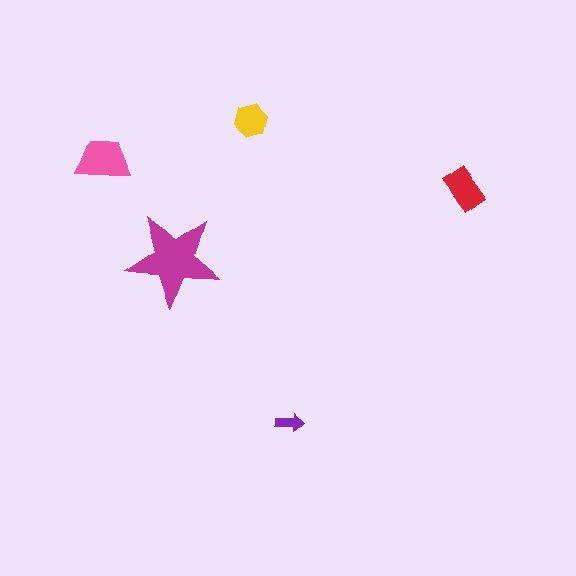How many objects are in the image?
There are 5 objects in the image.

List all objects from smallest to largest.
The purple arrow, the yellow hexagon, the red rectangle, the pink trapezoid, the magenta star.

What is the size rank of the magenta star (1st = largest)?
1st.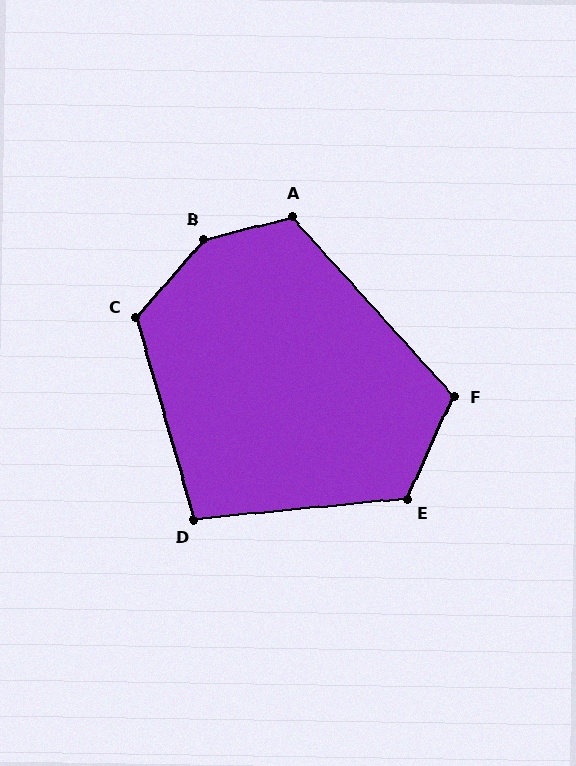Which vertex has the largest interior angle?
B, at approximately 146 degrees.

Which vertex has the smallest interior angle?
D, at approximately 100 degrees.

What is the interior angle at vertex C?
Approximately 122 degrees (obtuse).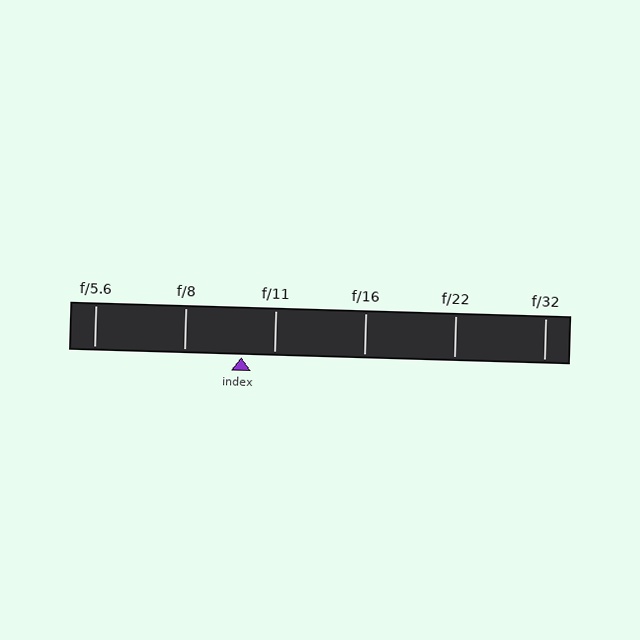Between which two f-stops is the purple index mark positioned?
The index mark is between f/8 and f/11.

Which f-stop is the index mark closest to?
The index mark is closest to f/11.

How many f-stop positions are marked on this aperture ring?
There are 6 f-stop positions marked.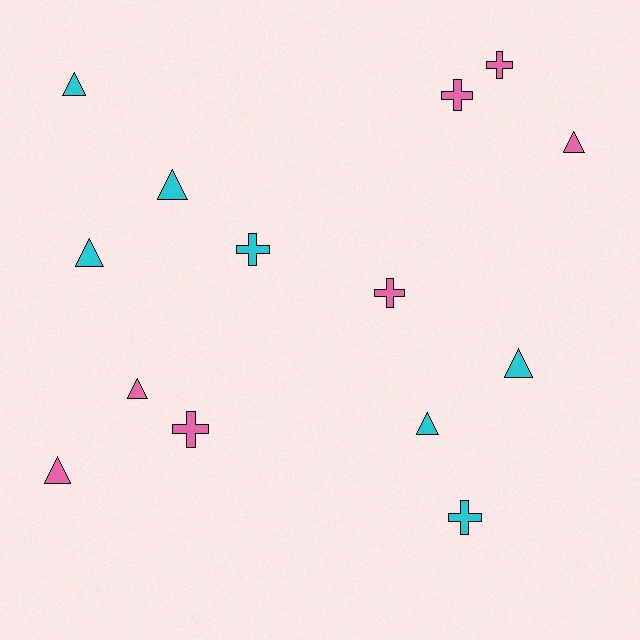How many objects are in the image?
There are 14 objects.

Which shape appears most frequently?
Triangle, with 8 objects.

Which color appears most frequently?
Cyan, with 7 objects.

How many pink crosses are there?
There are 4 pink crosses.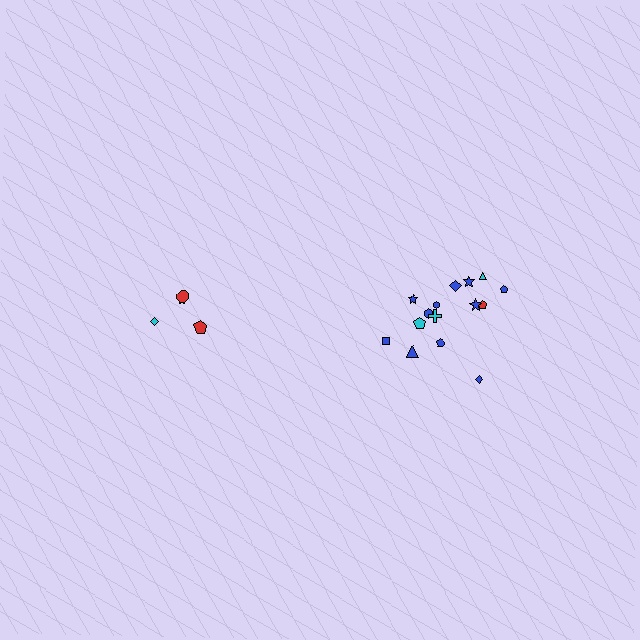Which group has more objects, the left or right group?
The right group.